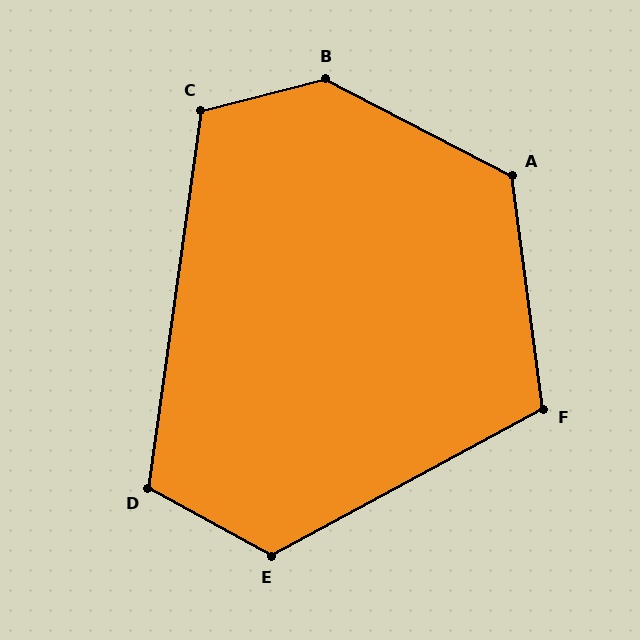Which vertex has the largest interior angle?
B, at approximately 139 degrees.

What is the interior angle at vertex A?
Approximately 125 degrees (obtuse).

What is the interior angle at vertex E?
Approximately 123 degrees (obtuse).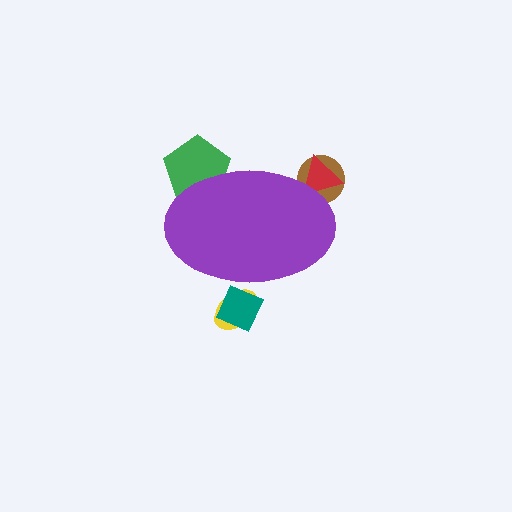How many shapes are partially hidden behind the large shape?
5 shapes are partially hidden.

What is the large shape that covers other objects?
A purple ellipse.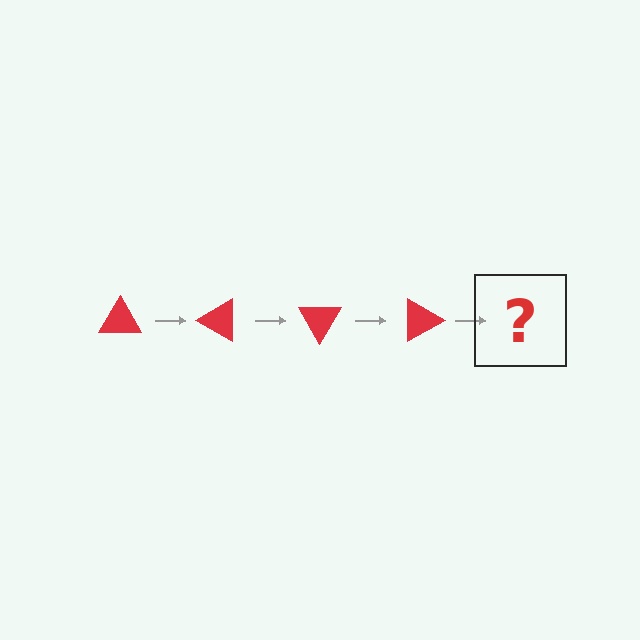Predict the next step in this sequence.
The next step is a red triangle rotated 120 degrees.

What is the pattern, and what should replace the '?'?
The pattern is that the triangle rotates 30 degrees each step. The '?' should be a red triangle rotated 120 degrees.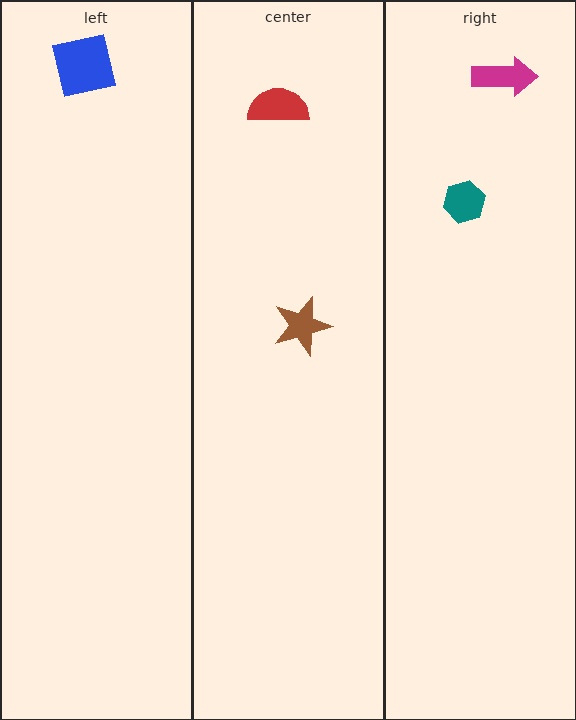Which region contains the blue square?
The left region.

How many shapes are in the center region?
2.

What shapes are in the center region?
The brown star, the red semicircle.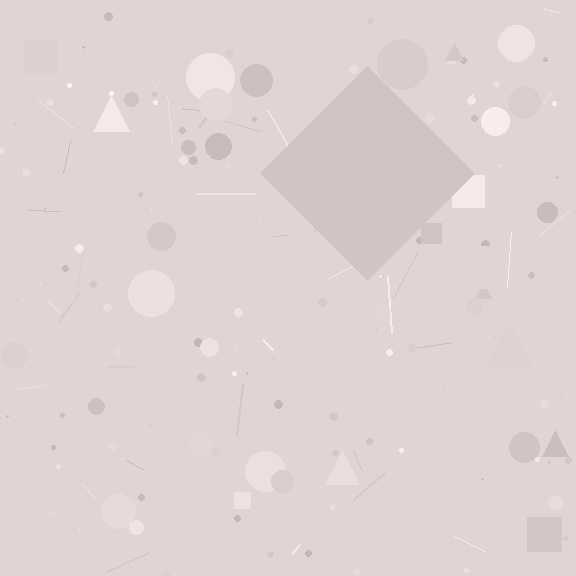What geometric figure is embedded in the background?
A diamond is embedded in the background.